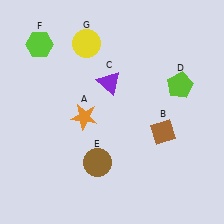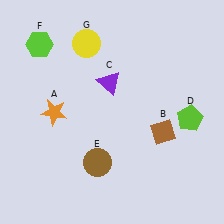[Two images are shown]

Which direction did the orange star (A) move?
The orange star (A) moved left.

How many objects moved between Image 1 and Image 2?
2 objects moved between the two images.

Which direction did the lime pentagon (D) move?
The lime pentagon (D) moved down.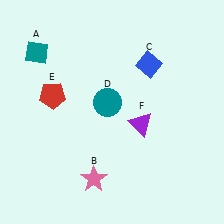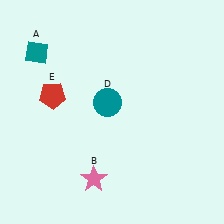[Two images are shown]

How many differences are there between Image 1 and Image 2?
There are 2 differences between the two images.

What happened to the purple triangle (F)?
The purple triangle (F) was removed in Image 2. It was in the bottom-right area of Image 1.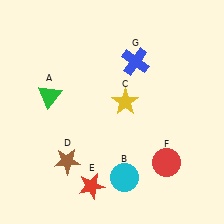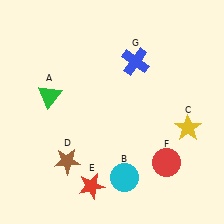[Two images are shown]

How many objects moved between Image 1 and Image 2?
1 object moved between the two images.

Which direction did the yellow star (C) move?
The yellow star (C) moved right.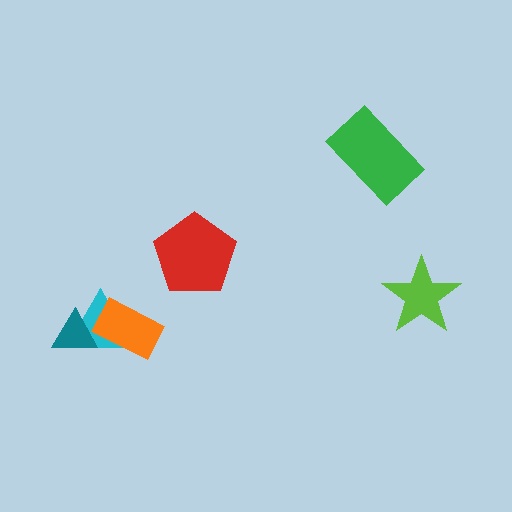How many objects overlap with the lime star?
0 objects overlap with the lime star.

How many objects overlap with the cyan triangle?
2 objects overlap with the cyan triangle.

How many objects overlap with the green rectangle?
0 objects overlap with the green rectangle.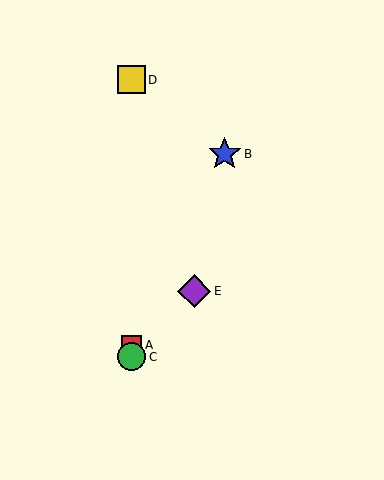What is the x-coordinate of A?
Object A is at x≈132.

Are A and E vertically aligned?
No, A is at x≈132 and E is at x≈194.